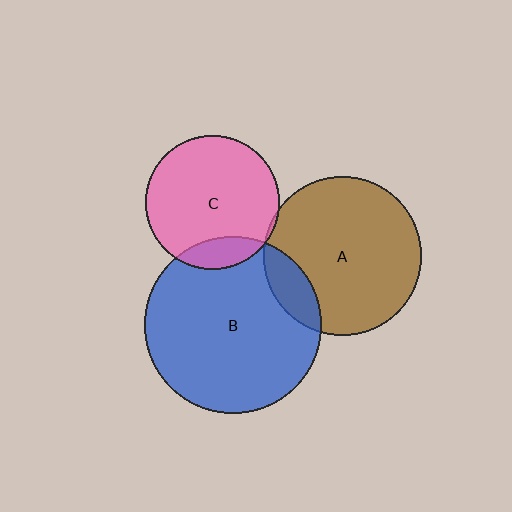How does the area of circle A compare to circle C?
Approximately 1.4 times.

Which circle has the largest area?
Circle B (blue).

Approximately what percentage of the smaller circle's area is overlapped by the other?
Approximately 15%.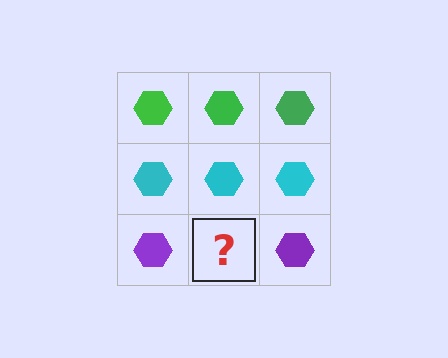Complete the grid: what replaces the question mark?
The question mark should be replaced with a purple hexagon.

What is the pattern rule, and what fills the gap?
The rule is that each row has a consistent color. The gap should be filled with a purple hexagon.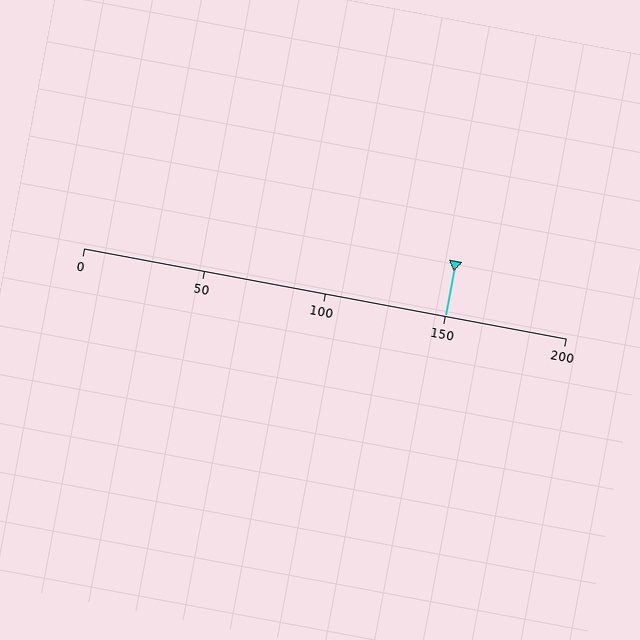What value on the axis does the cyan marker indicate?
The marker indicates approximately 150.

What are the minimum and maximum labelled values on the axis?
The axis runs from 0 to 200.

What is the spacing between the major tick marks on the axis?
The major ticks are spaced 50 apart.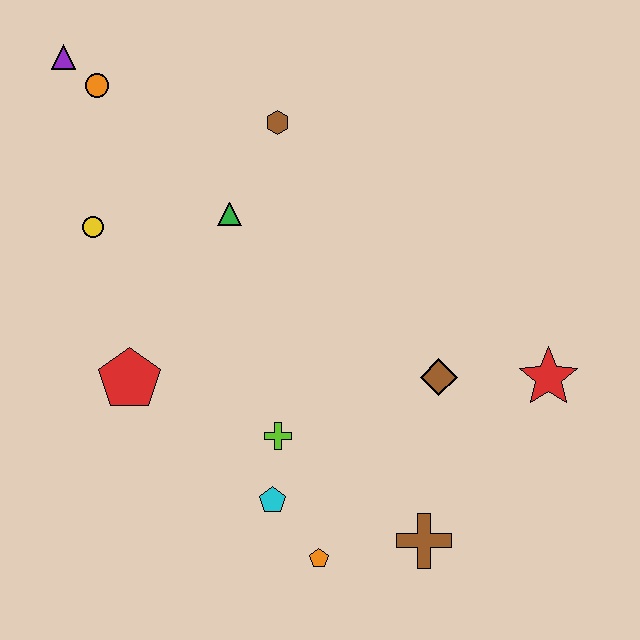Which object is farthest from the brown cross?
The purple triangle is farthest from the brown cross.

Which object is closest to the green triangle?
The brown hexagon is closest to the green triangle.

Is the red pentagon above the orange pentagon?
Yes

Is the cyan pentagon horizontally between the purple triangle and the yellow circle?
No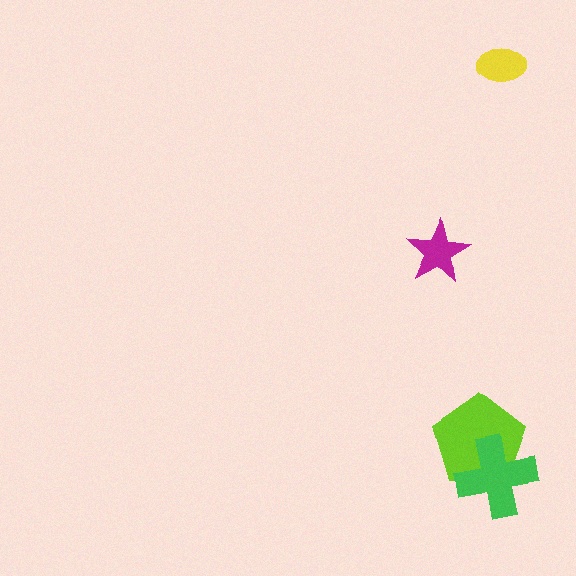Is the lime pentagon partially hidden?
Yes, it is partially covered by another shape.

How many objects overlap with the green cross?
1 object overlaps with the green cross.